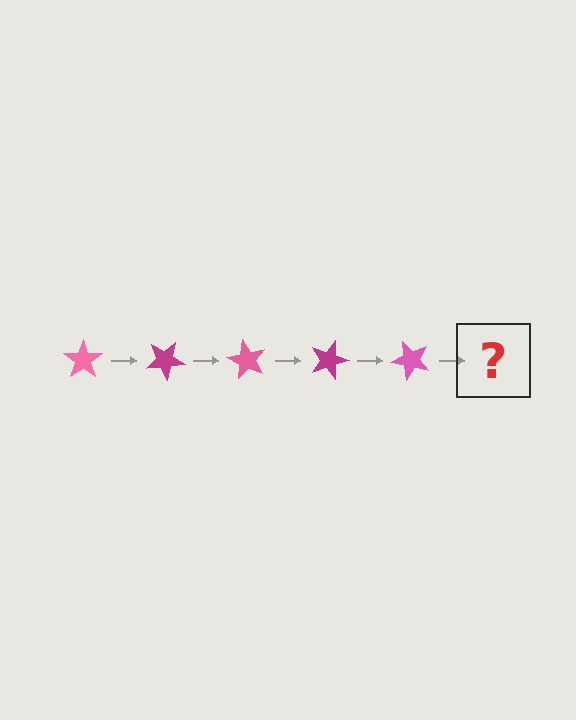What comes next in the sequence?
The next element should be a magenta star, rotated 150 degrees from the start.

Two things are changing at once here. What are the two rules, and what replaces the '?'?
The two rules are that it rotates 30 degrees each step and the color cycles through pink and magenta. The '?' should be a magenta star, rotated 150 degrees from the start.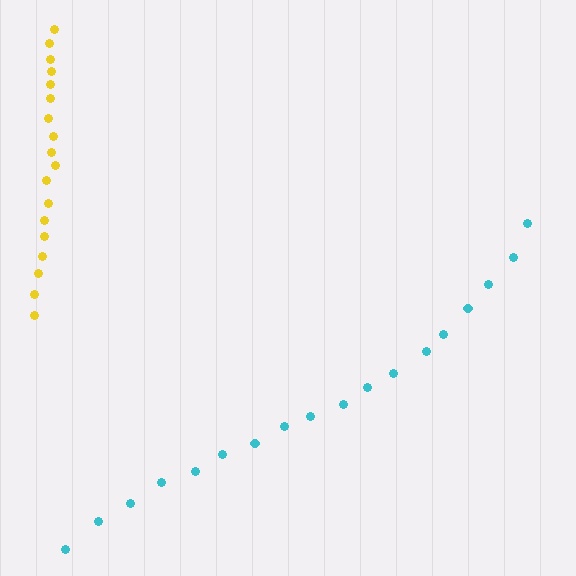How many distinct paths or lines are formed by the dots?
There are 2 distinct paths.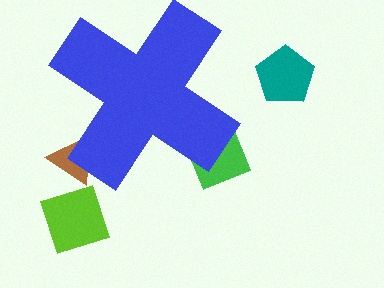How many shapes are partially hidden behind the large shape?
2 shapes are partially hidden.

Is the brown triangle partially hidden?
Yes, the brown triangle is partially hidden behind the blue cross.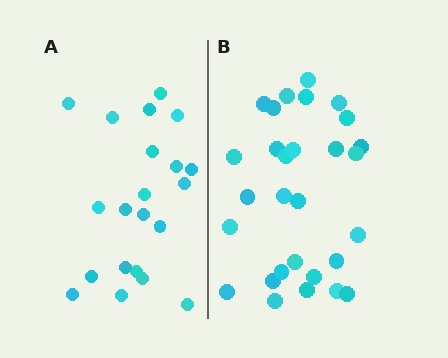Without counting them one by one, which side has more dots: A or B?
Region B (the right region) has more dots.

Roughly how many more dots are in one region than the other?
Region B has roughly 8 or so more dots than region A.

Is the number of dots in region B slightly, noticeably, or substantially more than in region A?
Region B has noticeably more, but not dramatically so. The ratio is roughly 1.4 to 1.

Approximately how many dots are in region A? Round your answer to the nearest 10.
About 20 dots. (The exact count is 21, which rounds to 20.)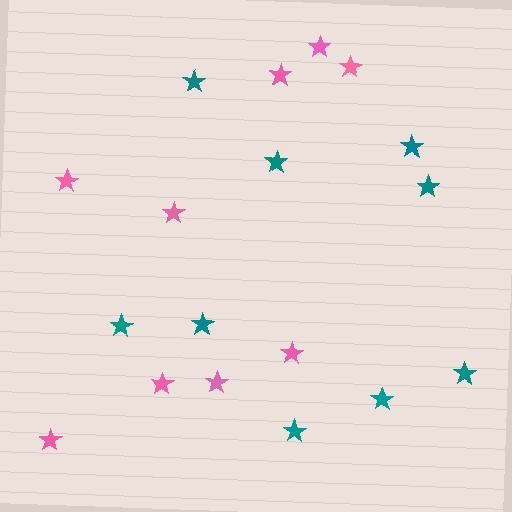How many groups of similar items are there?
There are 2 groups: one group of pink stars (9) and one group of teal stars (9).